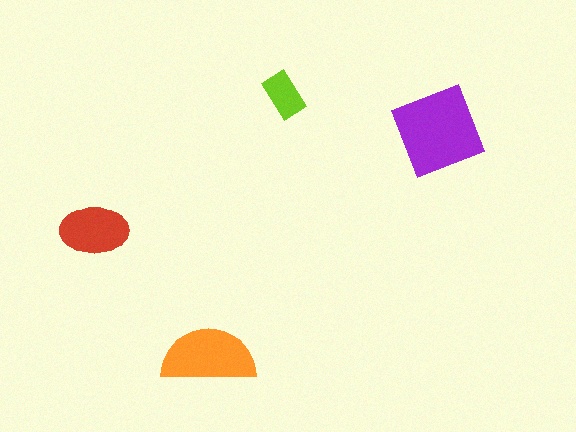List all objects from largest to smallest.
The purple square, the orange semicircle, the red ellipse, the lime rectangle.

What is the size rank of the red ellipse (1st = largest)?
3rd.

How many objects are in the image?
There are 4 objects in the image.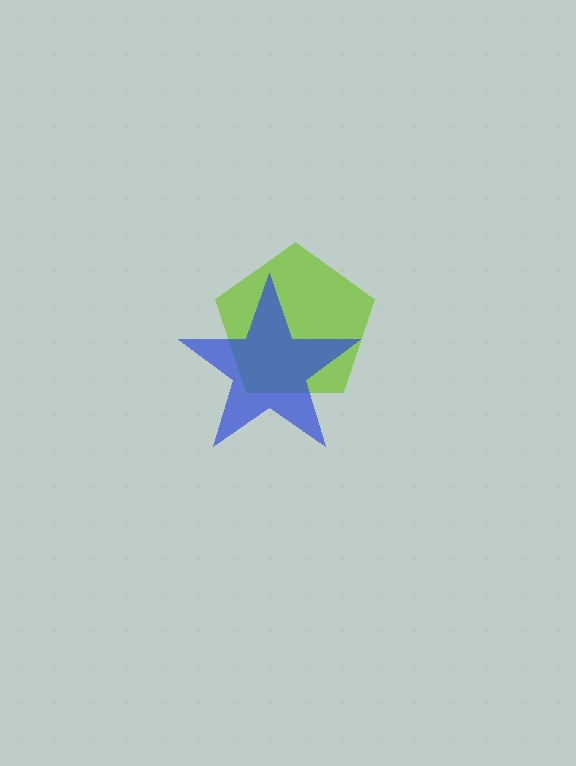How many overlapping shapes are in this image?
There are 2 overlapping shapes in the image.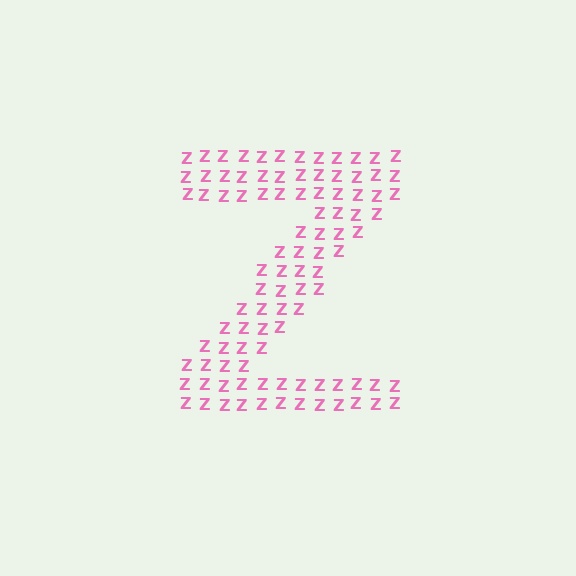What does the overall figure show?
The overall figure shows the letter Z.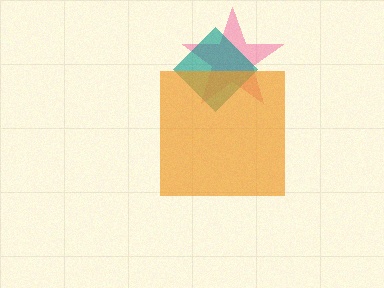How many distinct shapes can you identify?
There are 3 distinct shapes: a pink star, a teal diamond, an orange square.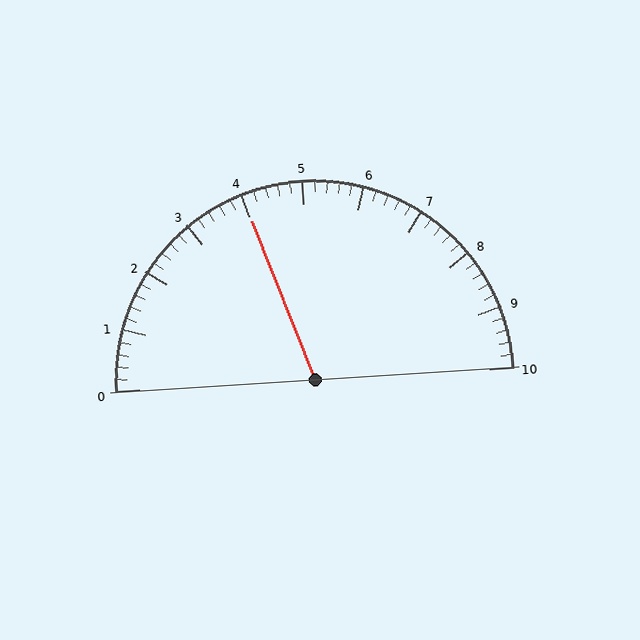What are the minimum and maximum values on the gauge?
The gauge ranges from 0 to 10.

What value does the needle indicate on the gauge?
The needle indicates approximately 4.0.